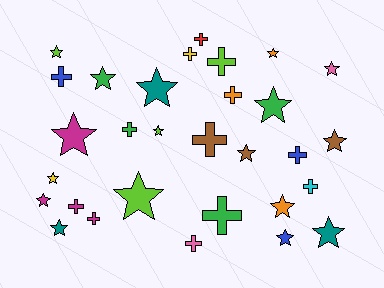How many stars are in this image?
There are 17 stars.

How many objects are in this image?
There are 30 objects.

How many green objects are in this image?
There are 4 green objects.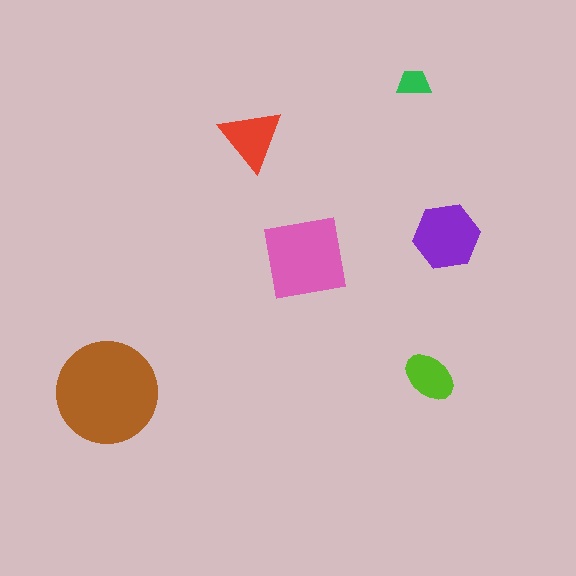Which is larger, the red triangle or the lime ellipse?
The red triangle.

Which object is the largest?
The brown circle.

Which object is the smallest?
The green trapezoid.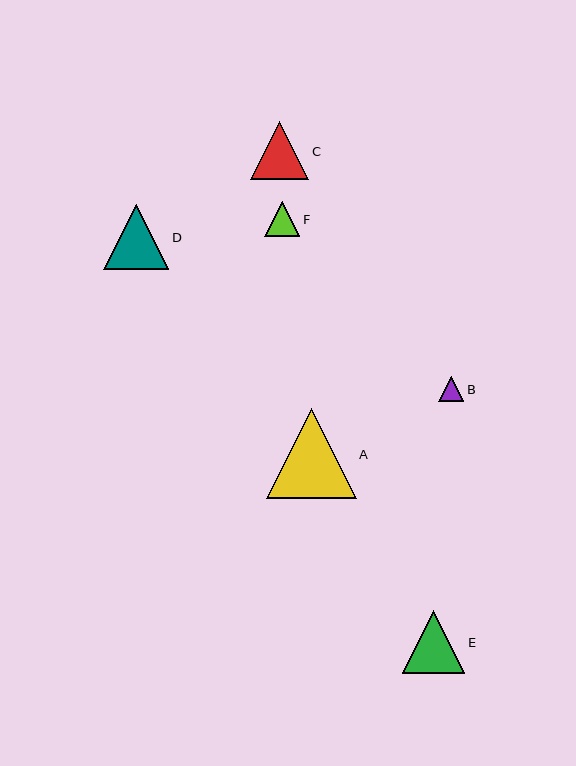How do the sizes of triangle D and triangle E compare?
Triangle D and triangle E are approximately the same size.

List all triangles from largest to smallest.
From largest to smallest: A, D, E, C, F, B.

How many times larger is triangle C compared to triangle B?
Triangle C is approximately 2.3 times the size of triangle B.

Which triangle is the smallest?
Triangle B is the smallest with a size of approximately 25 pixels.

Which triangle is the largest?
Triangle A is the largest with a size of approximately 90 pixels.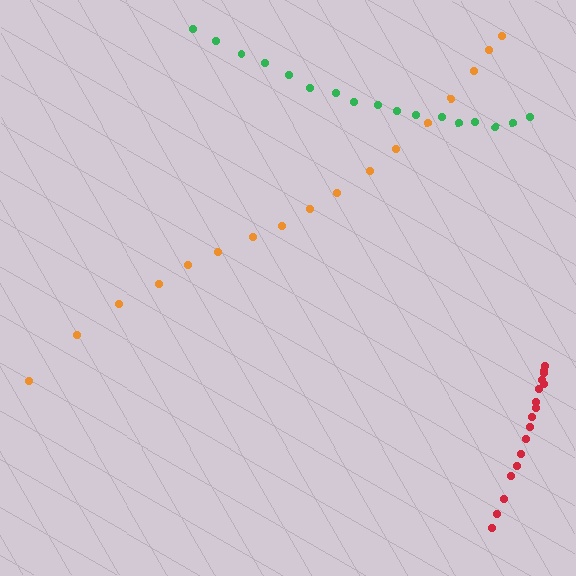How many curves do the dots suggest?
There are 3 distinct paths.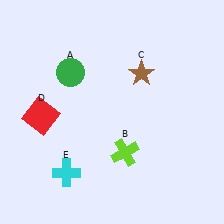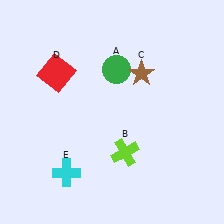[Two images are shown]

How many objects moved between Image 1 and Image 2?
2 objects moved between the two images.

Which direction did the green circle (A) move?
The green circle (A) moved right.